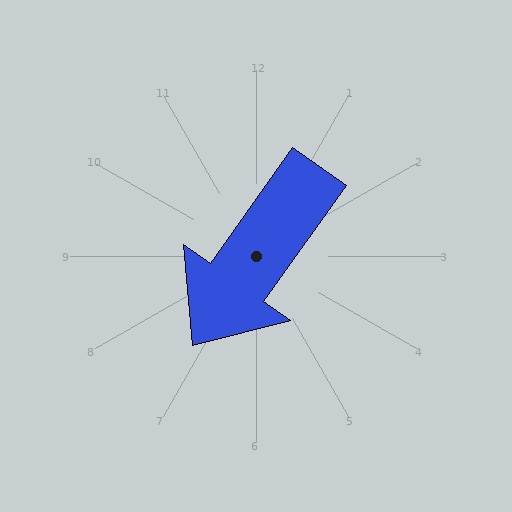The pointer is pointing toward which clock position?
Roughly 7 o'clock.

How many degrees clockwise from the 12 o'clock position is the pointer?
Approximately 215 degrees.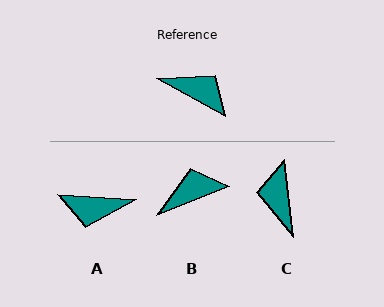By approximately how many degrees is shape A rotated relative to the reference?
Approximately 155 degrees clockwise.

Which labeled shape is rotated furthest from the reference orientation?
A, about 155 degrees away.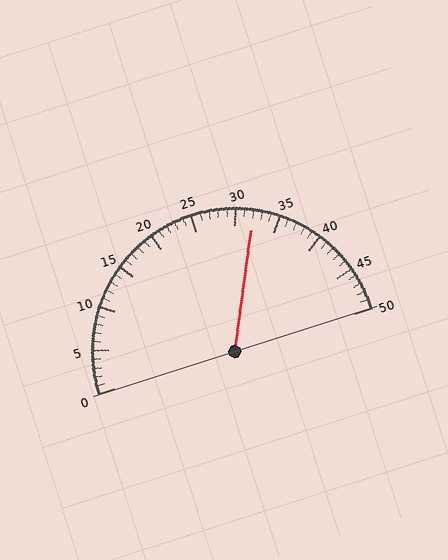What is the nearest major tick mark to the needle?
The nearest major tick mark is 30.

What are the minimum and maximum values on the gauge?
The gauge ranges from 0 to 50.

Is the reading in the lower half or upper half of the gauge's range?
The reading is in the upper half of the range (0 to 50).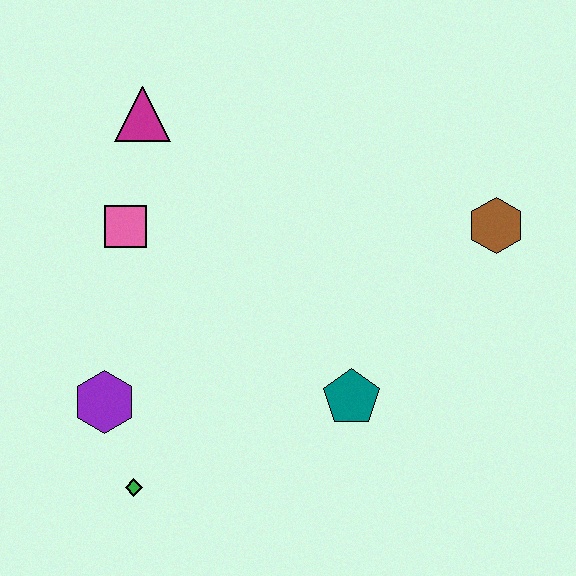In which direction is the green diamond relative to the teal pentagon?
The green diamond is to the left of the teal pentagon.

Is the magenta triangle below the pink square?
No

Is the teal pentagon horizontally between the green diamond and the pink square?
No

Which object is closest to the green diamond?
The purple hexagon is closest to the green diamond.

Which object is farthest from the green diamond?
The brown hexagon is farthest from the green diamond.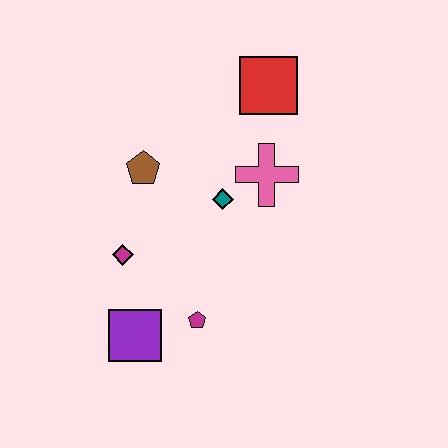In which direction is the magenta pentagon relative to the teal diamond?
The magenta pentagon is below the teal diamond.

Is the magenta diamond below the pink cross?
Yes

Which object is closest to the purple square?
The magenta pentagon is closest to the purple square.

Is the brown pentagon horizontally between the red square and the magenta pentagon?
No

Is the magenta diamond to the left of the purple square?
Yes